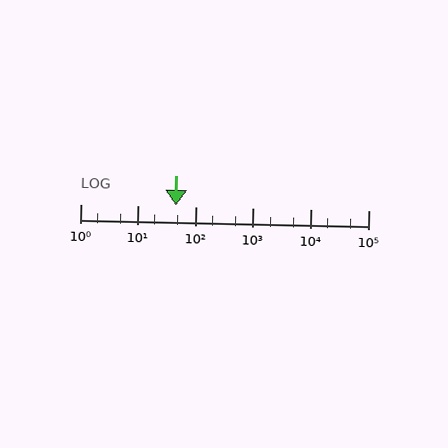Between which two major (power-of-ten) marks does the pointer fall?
The pointer is between 10 and 100.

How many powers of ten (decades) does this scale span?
The scale spans 5 decades, from 1 to 100000.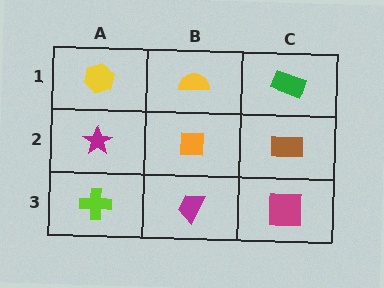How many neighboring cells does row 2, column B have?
4.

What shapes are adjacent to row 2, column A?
A yellow hexagon (row 1, column A), a lime cross (row 3, column A), an orange square (row 2, column B).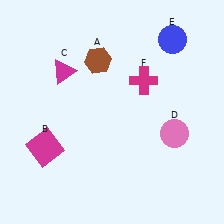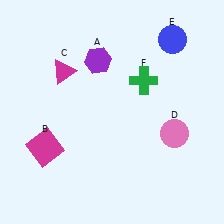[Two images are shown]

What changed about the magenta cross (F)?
In Image 1, F is magenta. In Image 2, it changed to green.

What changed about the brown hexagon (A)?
In Image 1, A is brown. In Image 2, it changed to purple.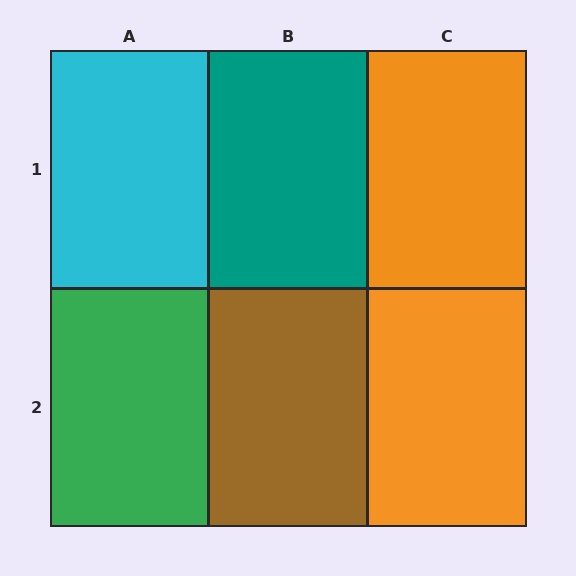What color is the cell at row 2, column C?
Orange.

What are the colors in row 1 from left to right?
Cyan, teal, orange.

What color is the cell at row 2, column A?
Green.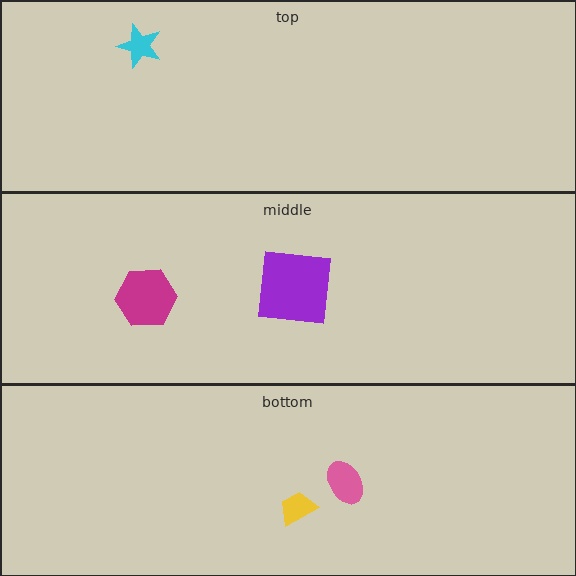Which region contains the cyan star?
The top region.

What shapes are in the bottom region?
The yellow trapezoid, the pink ellipse.